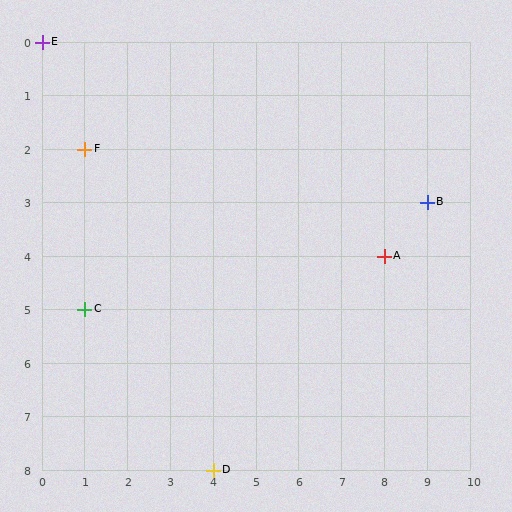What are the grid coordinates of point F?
Point F is at grid coordinates (1, 2).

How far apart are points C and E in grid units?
Points C and E are 1 column and 5 rows apart (about 5.1 grid units diagonally).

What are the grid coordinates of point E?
Point E is at grid coordinates (0, 0).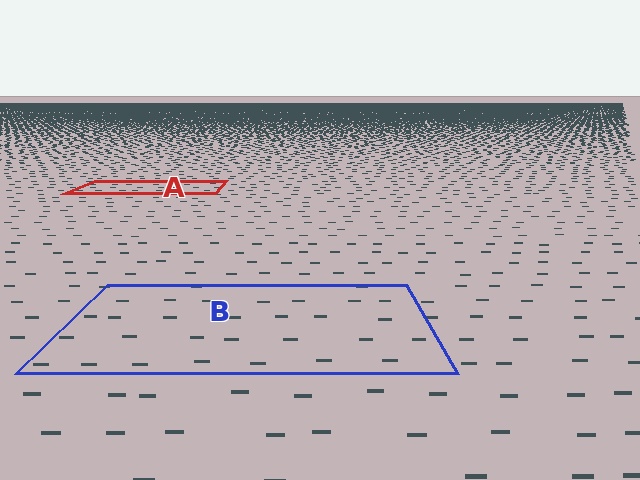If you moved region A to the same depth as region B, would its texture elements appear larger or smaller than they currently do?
They would appear larger. At a closer depth, the same texture elements are projected at a bigger on-screen size.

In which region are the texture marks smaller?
The texture marks are smaller in region A, because it is farther away.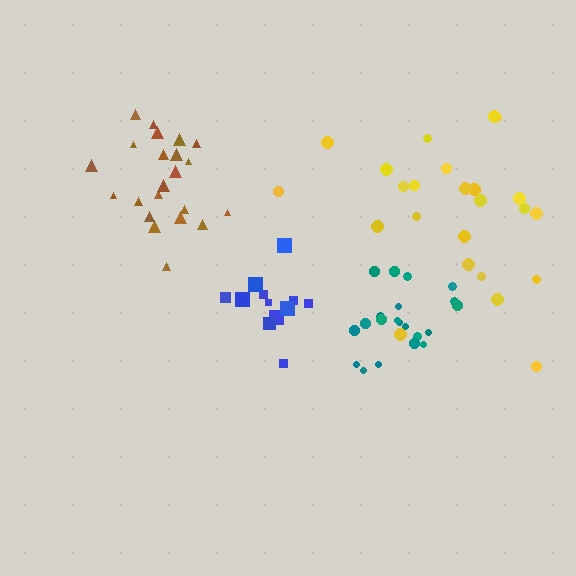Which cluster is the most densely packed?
Blue.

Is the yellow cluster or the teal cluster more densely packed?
Teal.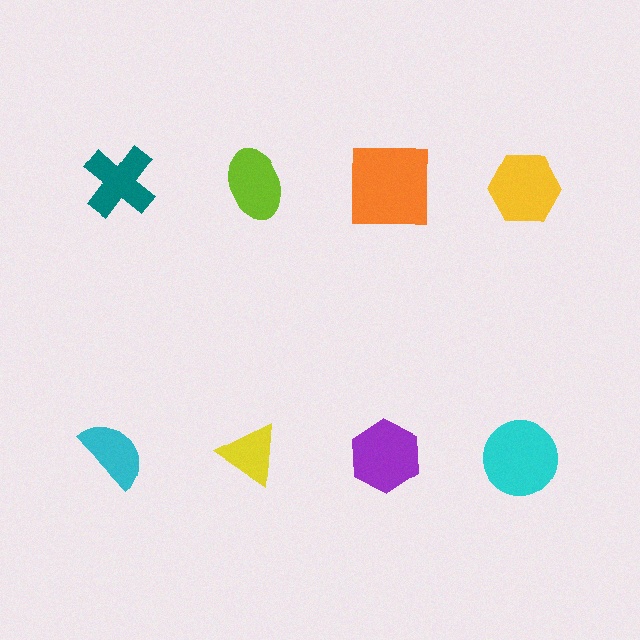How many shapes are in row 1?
4 shapes.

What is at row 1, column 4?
A yellow hexagon.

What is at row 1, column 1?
A teal cross.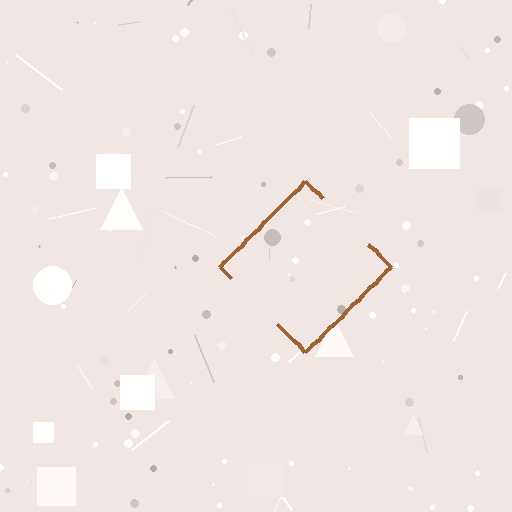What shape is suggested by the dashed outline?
The dashed outline suggests a diamond.